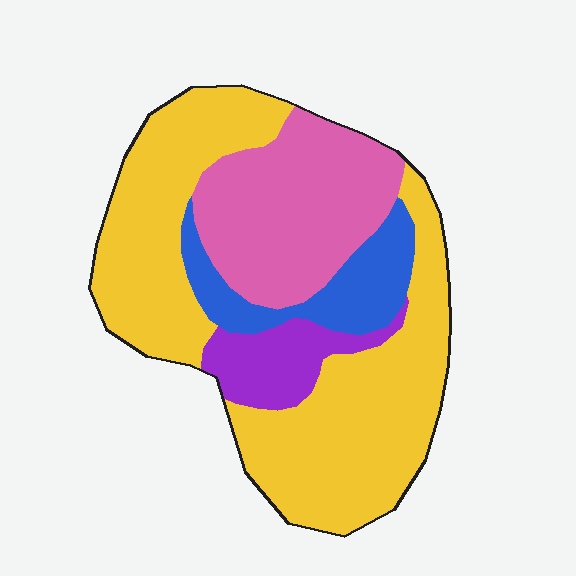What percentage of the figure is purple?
Purple takes up about one tenth (1/10) of the figure.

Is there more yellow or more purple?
Yellow.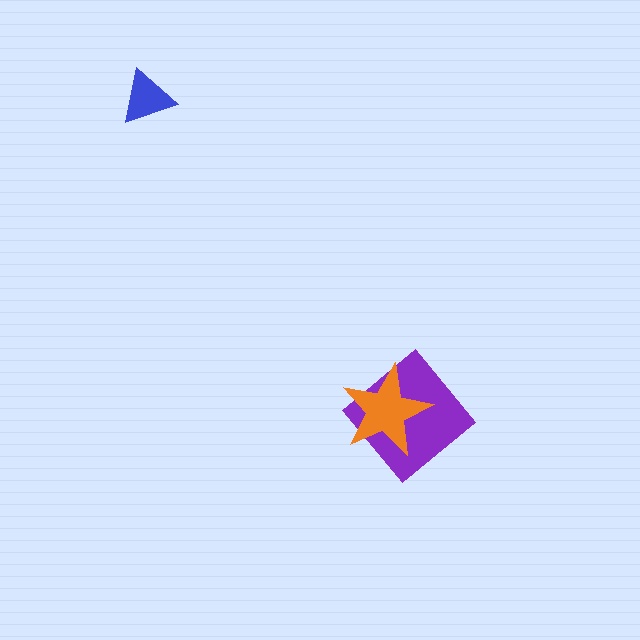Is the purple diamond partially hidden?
Yes, it is partially covered by another shape.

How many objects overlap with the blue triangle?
0 objects overlap with the blue triangle.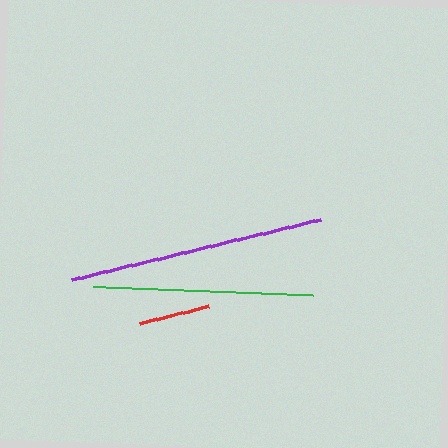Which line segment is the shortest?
The red line is the shortest at approximately 72 pixels.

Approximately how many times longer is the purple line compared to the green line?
The purple line is approximately 1.2 times the length of the green line.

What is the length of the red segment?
The red segment is approximately 72 pixels long.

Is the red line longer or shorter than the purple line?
The purple line is longer than the red line.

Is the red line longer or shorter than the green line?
The green line is longer than the red line.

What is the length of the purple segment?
The purple segment is approximately 256 pixels long.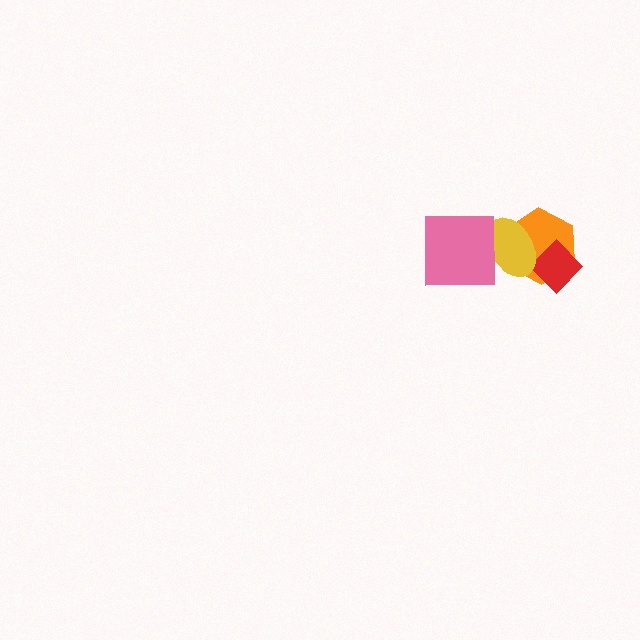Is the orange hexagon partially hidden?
Yes, it is partially covered by another shape.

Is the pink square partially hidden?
No, no other shape covers it.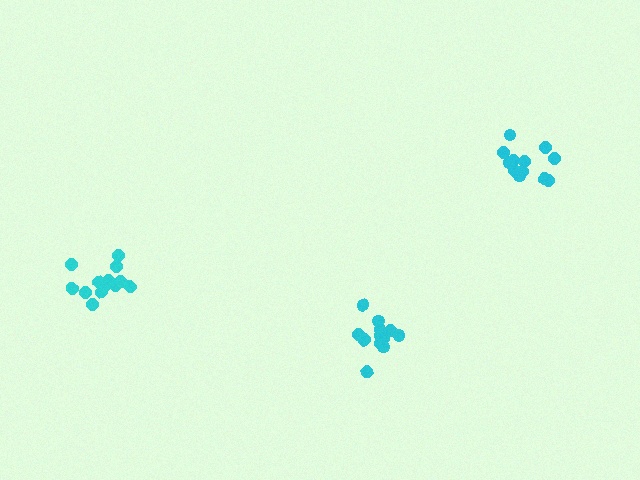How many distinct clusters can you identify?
There are 3 distinct clusters.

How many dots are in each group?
Group 1: 13 dots, Group 2: 12 dots, Group 3: 12 dots (37 total).